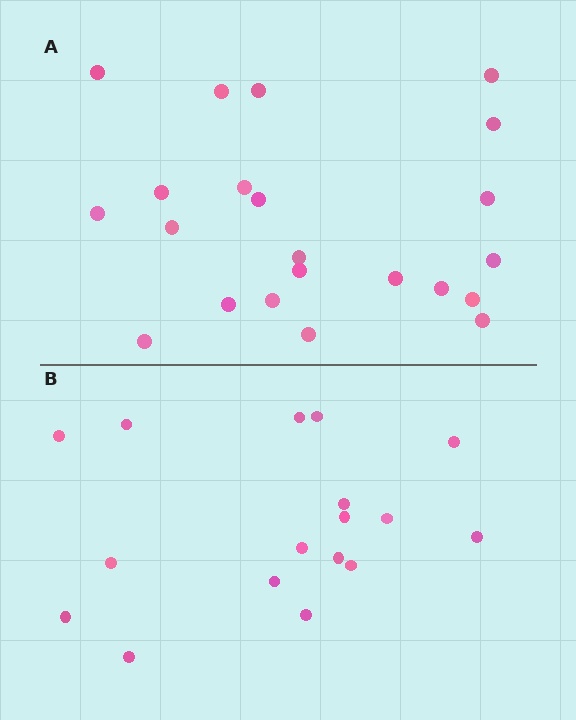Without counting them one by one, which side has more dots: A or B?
Region A (the top region) has more dots.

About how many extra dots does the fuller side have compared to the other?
Region A has about 5 more dots than region B.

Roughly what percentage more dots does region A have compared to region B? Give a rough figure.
About 30% more.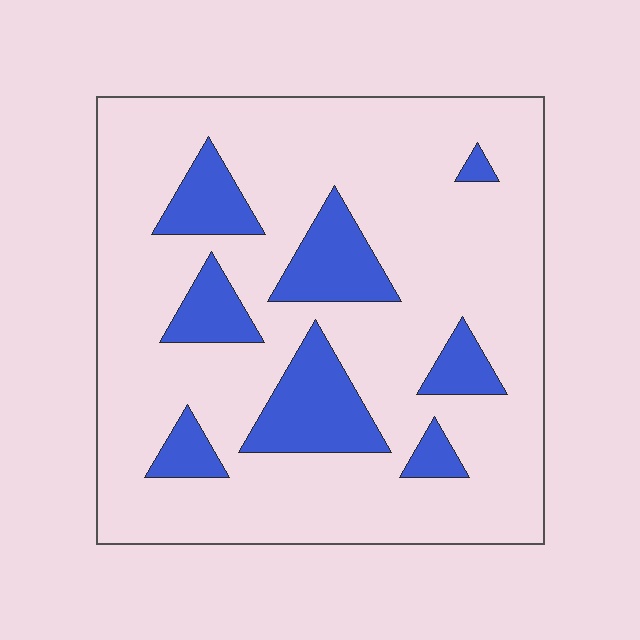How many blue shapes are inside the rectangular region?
8.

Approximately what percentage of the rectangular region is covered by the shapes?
Approximately 20%.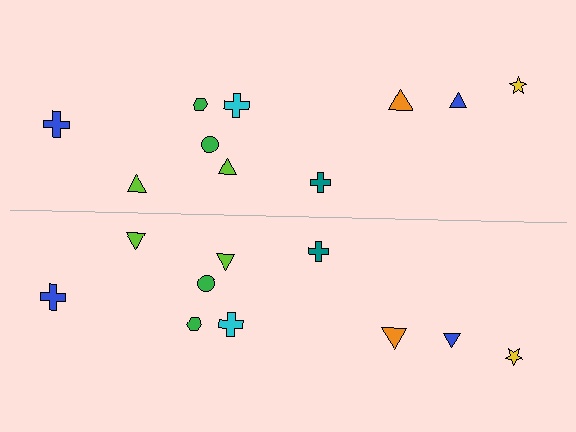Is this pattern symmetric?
Yes, this pattern has bilateral (reflection) symmetry.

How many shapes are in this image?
There are 20 shapes in this image.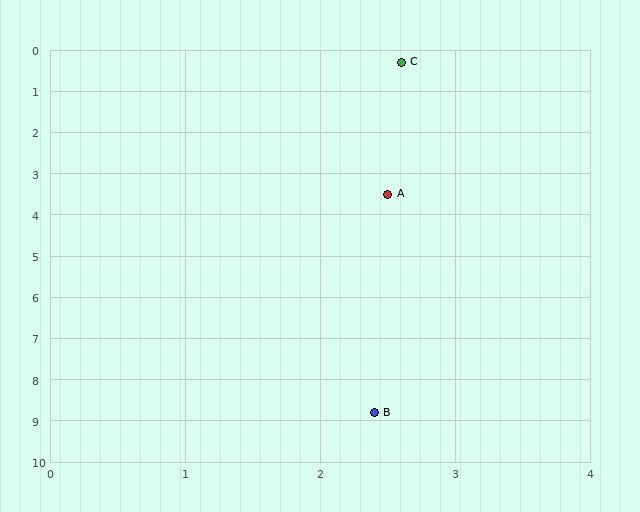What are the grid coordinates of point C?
Point C is at approximately (2.6, 0.3).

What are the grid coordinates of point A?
Point A is at approximately (2.5, 3.5).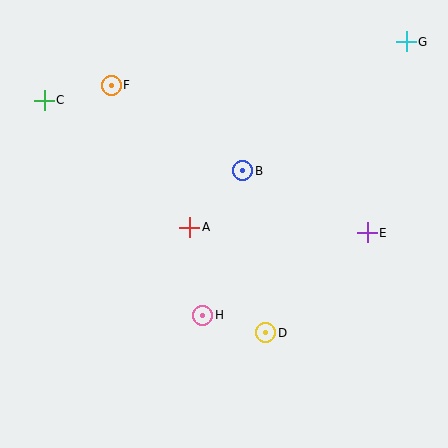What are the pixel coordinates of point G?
Point G is at (406, 42).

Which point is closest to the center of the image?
Point A at (190, 227) is closest to the center.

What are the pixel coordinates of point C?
Point C is at (44, 100).